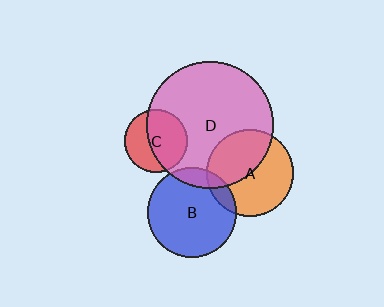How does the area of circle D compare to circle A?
Approximately 2.1 times.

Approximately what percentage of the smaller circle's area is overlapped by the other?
Approximately 60%.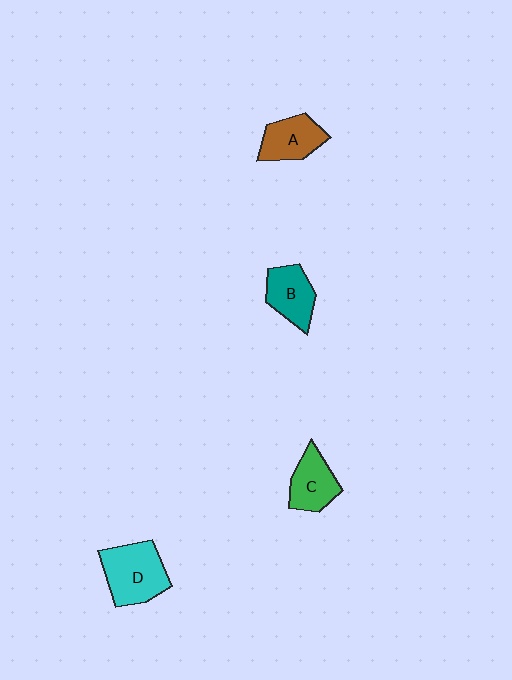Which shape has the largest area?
Shape D (cyan).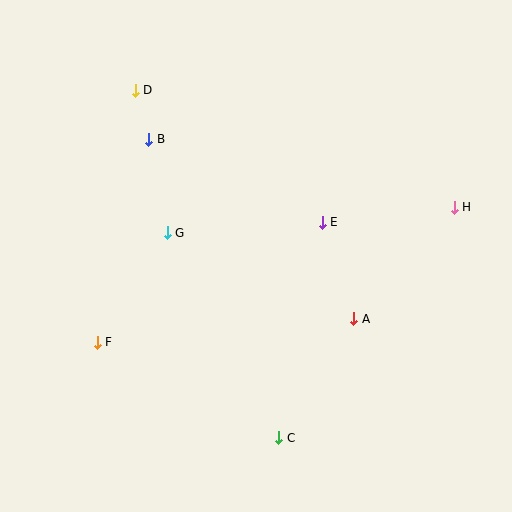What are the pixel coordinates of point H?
Point H is at (454, 207).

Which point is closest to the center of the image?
Point E at (322, 222) is closest to the center.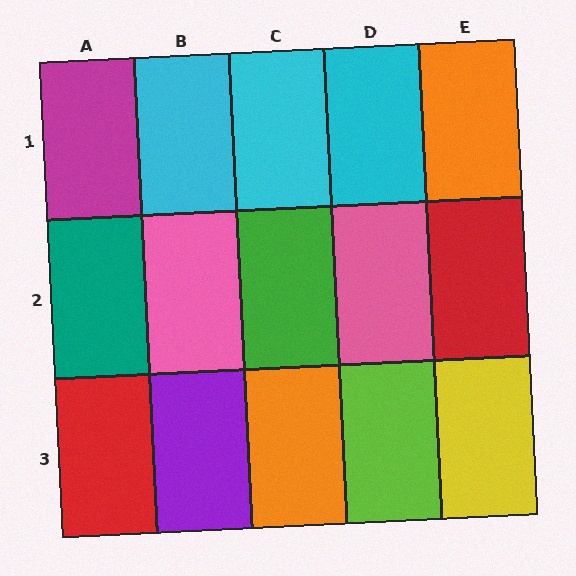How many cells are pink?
2 cells are pink.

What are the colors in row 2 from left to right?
Teal, pink, green, pink, red.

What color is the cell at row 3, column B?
Purple.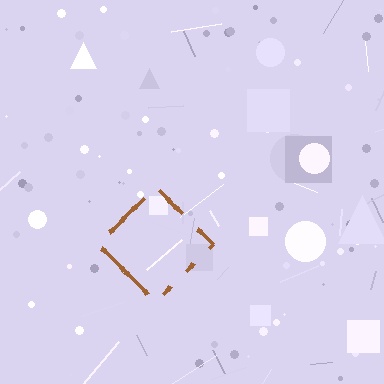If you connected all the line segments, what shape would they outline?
They would outline a diamond.